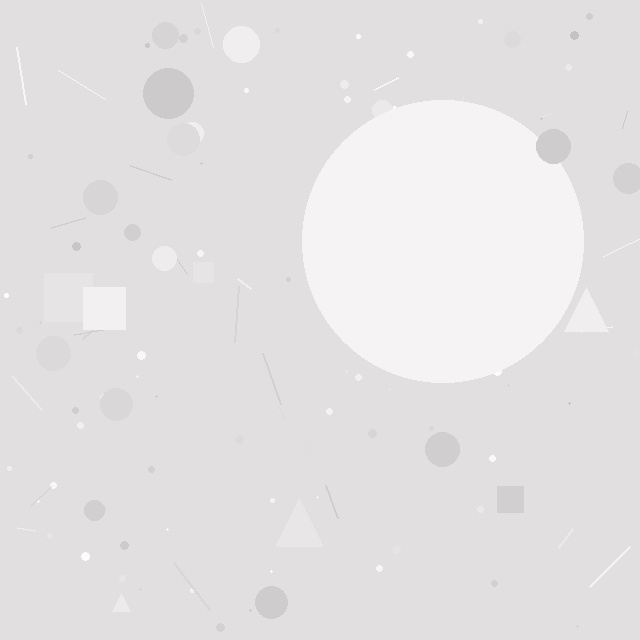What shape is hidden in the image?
A circle is hidden in the image.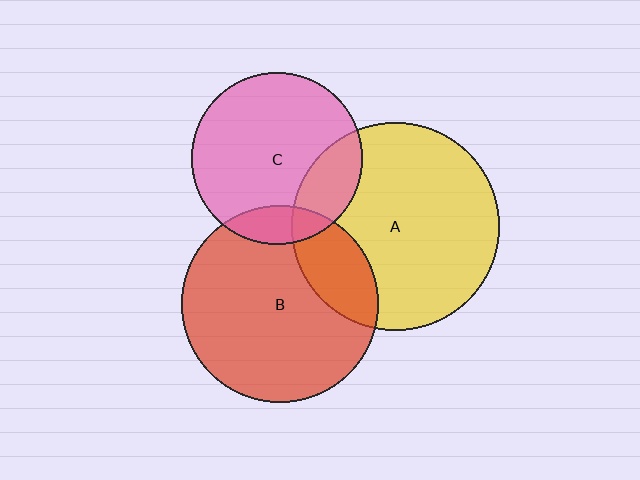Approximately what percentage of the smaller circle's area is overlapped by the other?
Approximately 15%.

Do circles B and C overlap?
Yes.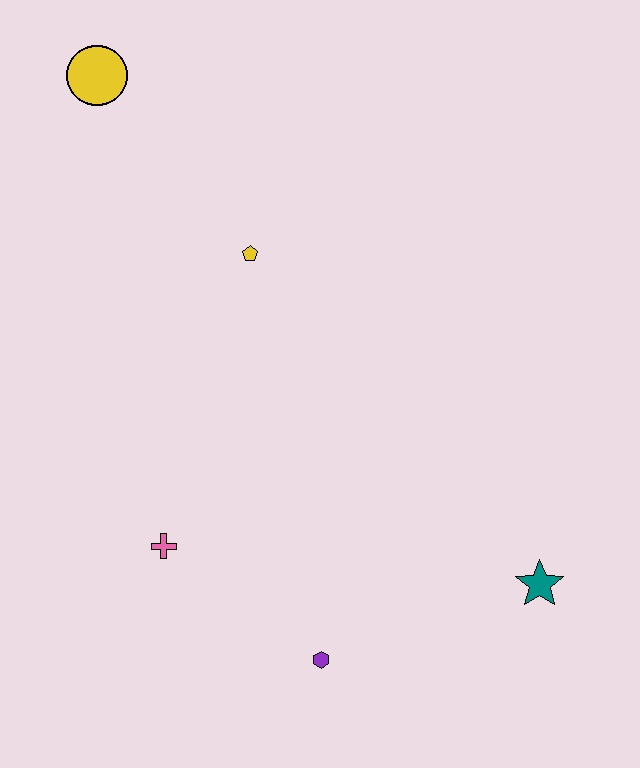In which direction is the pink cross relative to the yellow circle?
The pink cross is below the yellow circle.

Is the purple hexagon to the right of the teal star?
No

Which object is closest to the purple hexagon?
The pink cross is closest to the purple hexagon.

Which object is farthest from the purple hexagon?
The yellow circle is farthest from the purple hexagon.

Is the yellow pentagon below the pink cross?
No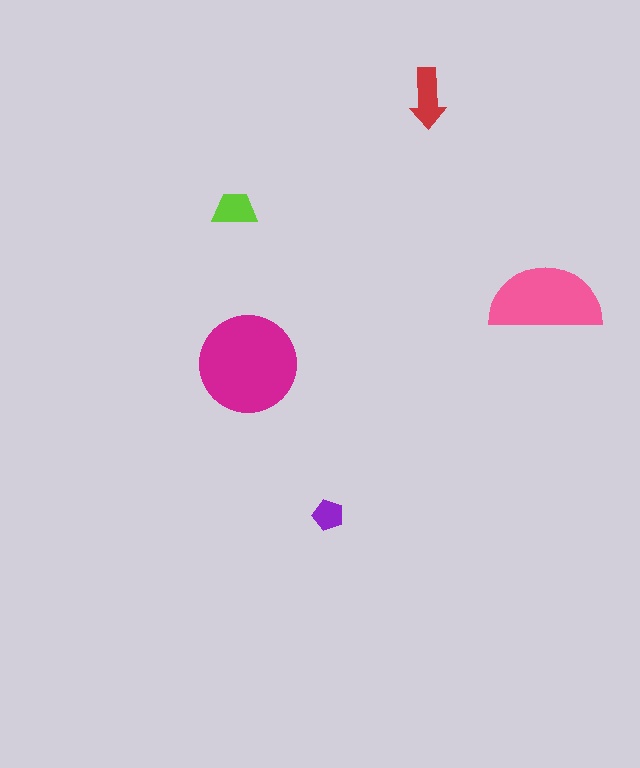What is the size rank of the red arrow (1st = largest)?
3rd.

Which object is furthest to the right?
The pink semicircle is rightmost.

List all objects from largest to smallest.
The magenta circle, the pink semicircle, the red arrow, the lime trapezoid, the purple pentagon.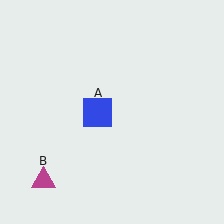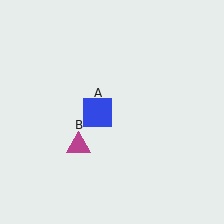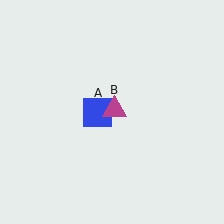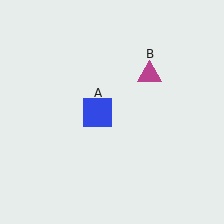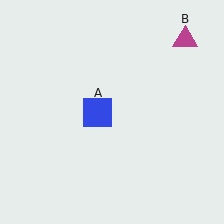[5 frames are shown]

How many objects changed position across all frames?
1 object changed position: magenta triangle (object B).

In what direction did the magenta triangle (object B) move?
The magenta triangle (object B) moved up and to the right.